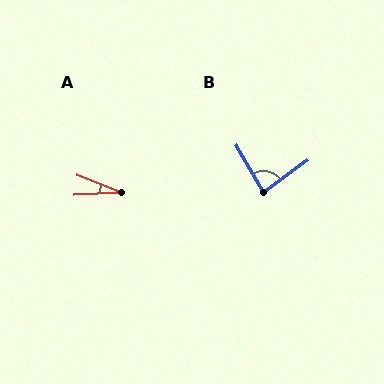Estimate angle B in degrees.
Approximately 84 degrees.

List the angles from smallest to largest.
A (25°), B (84°).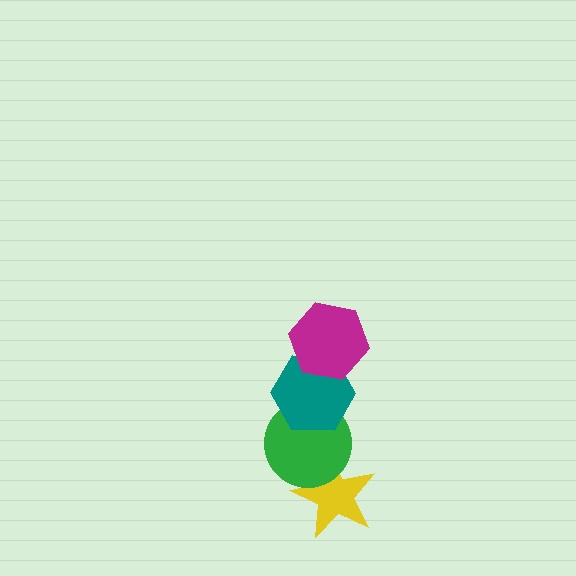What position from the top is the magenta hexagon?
The magenta hexagon is 1st from the top.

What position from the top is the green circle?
The green circle is 3rd from the top.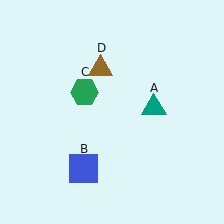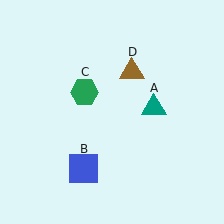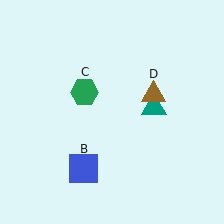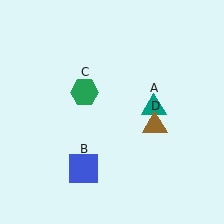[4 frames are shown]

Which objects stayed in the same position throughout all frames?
Teal triangle (object A) and blue square (object B) and green hexagon (object C) remained stationary.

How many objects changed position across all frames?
1 object changed position: brown triangle (object D).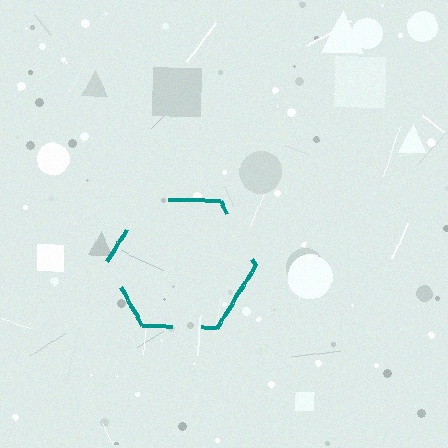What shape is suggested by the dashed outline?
The dashed outline suggests a hexagon.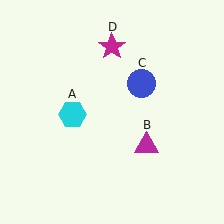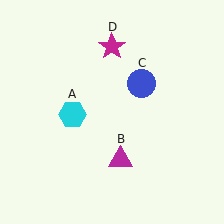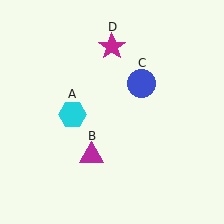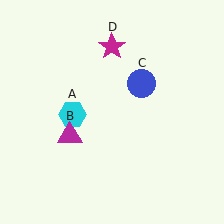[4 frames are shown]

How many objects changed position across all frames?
1 object changed position: magenta triangle (object B).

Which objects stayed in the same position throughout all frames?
Cyan hexagon (object A) and blue circle (object C) and magenta star (object D) remained stationary.